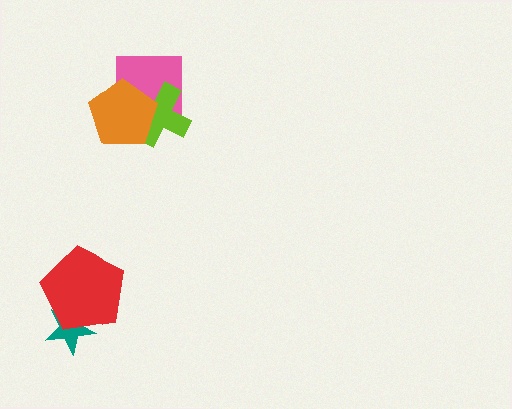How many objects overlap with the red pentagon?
1 object overlaps with the red pentagon.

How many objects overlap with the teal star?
1 object overlaps with the teal star.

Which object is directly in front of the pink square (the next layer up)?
The lime cross is directly in front of the pink square.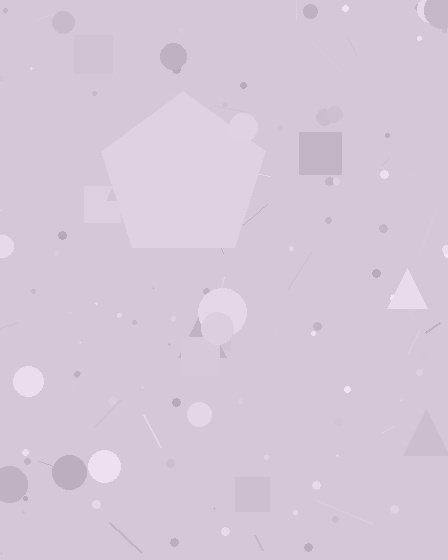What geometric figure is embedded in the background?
A pentagon is embedded in the background.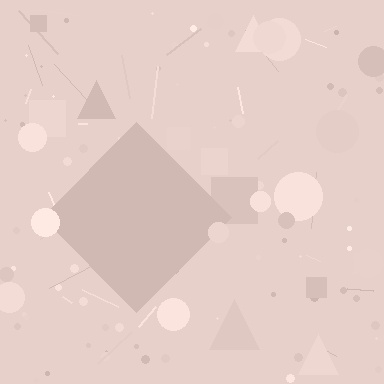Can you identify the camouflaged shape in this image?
The camouflaged shape is a diamond.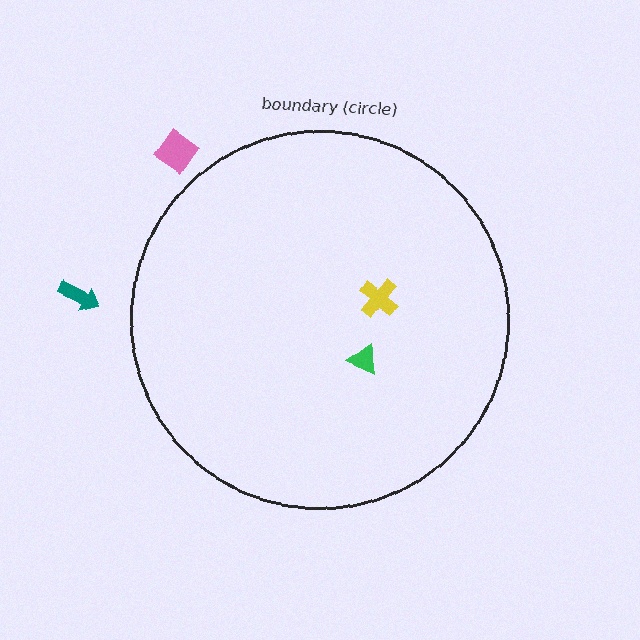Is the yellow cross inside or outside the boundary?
Inside.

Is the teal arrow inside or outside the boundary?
Outside.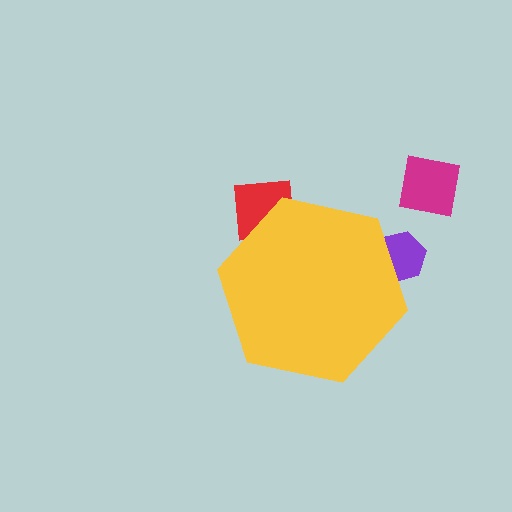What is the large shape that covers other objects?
A yellow hexagon.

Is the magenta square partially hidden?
No, the magenta square is fully visible.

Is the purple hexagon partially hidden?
Yes, the purple hexagon is partially hidden behind the yellow hexagon.